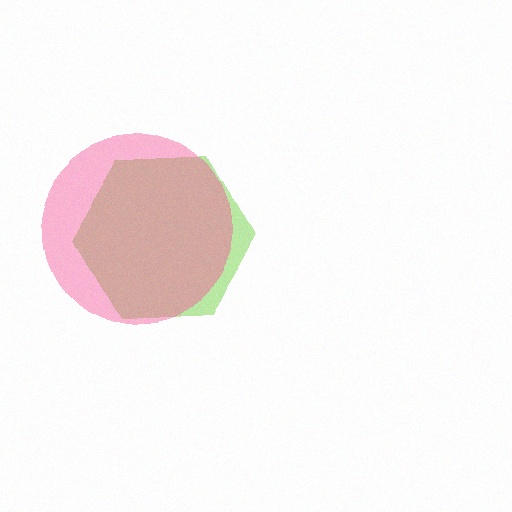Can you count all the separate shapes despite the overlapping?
Yes, there are 2 separate shapes.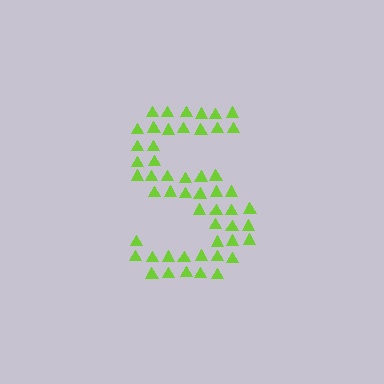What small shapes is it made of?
It is made of small triangles.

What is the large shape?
The large shape is the letter S.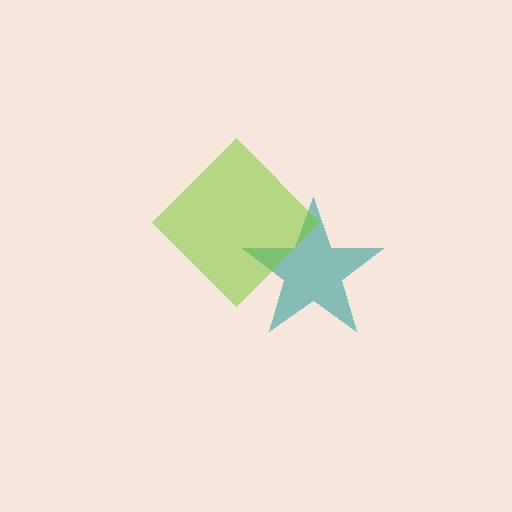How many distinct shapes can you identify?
There are 2 distinct shapes: a teal star, a lime diamond.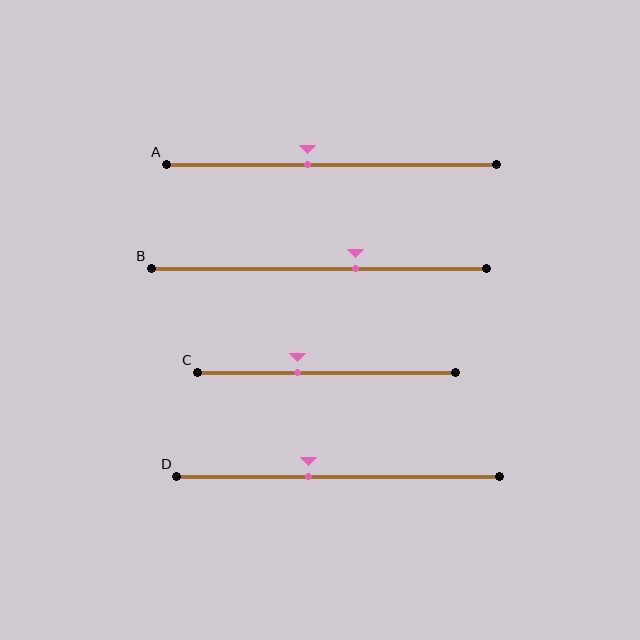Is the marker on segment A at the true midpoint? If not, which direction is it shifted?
No, the marker on segment A is shifted to the left by about 7% of the segment length.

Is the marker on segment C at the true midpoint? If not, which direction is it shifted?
No, the marker on segment C is shifted to the left by about 11% of the segment length.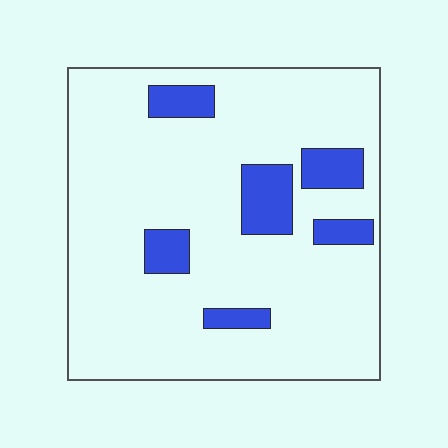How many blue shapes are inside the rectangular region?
6.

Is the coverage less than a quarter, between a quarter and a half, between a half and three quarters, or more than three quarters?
Less than a quarter.